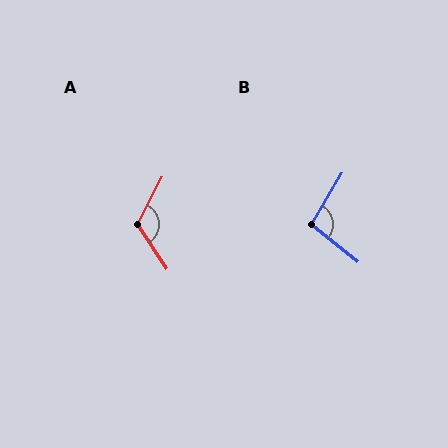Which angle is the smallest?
B, at approximately 98 degrees.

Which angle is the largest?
A, at approximately 119 degrees.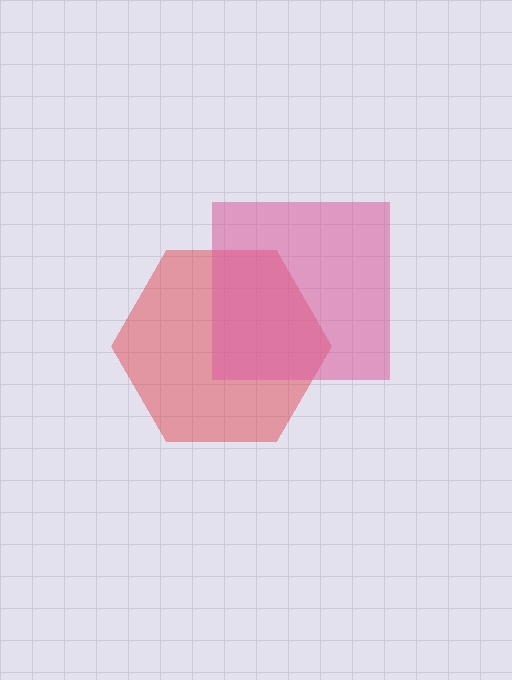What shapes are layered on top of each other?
The layered shapes are: a red hexagon, a pink square.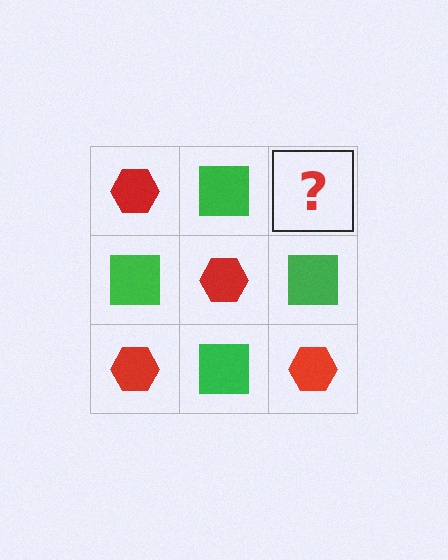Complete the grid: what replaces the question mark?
The question mark should be replaced with a red hexagon.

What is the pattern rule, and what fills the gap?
The rule is that it alternates red hexagon and green square in a checkerboard pattern. The gap should be filled with a red hexagon.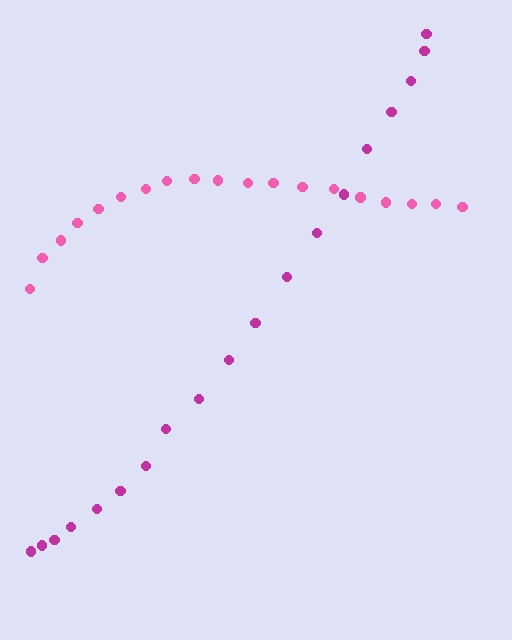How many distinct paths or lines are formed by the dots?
There are 2 distinct paths.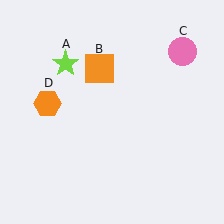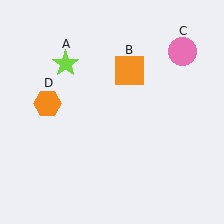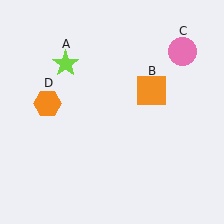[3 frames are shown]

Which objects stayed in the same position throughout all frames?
Lime star (object A) and pink circle (object C) and orange hexagon (object D) remained stationary.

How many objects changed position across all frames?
1 object changed position: orange square (object B).